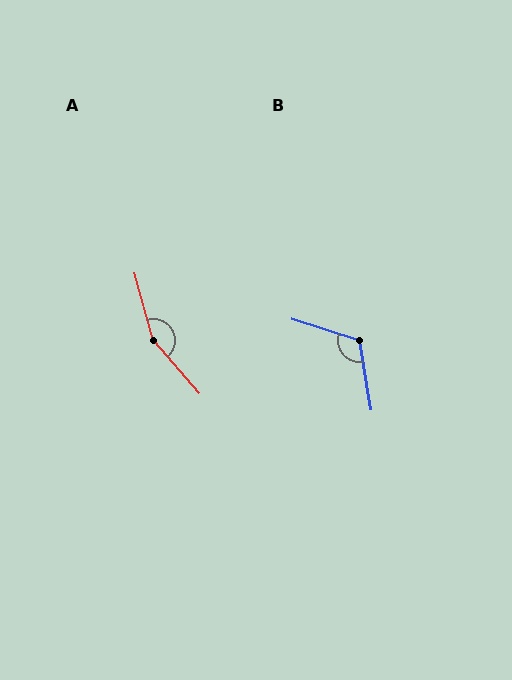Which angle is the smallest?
B, at approximately 117 degrees.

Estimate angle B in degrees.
Approximately 117 degrees.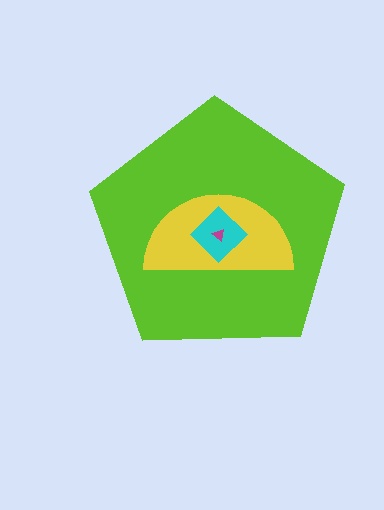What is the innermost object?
The magenta triangle.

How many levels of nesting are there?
4.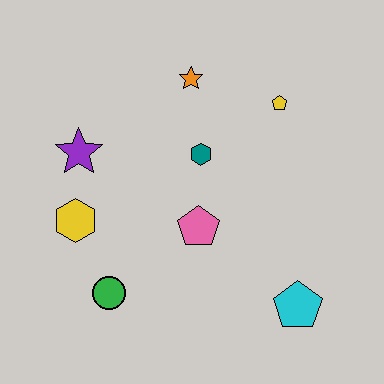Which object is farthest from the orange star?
The cyan pentagon is farthest from the orange star.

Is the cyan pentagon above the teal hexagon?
No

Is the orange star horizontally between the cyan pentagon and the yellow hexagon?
Yes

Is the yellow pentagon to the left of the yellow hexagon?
No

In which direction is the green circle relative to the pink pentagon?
The green circle is to the left of the pink pentagon.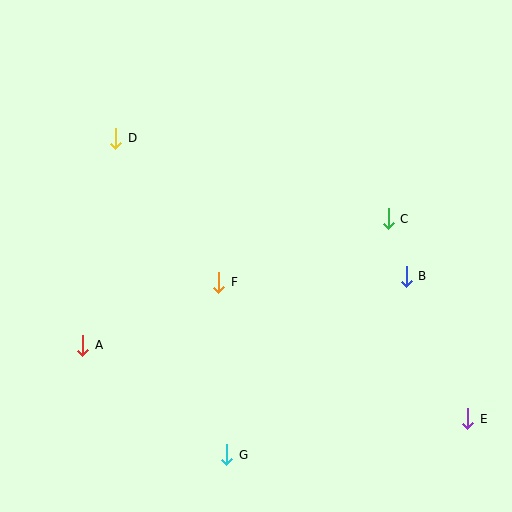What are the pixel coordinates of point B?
Point B is at (406, 276).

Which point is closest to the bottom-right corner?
Point E is closest to the bottom-right corner.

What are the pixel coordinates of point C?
Point C is at (388, 219).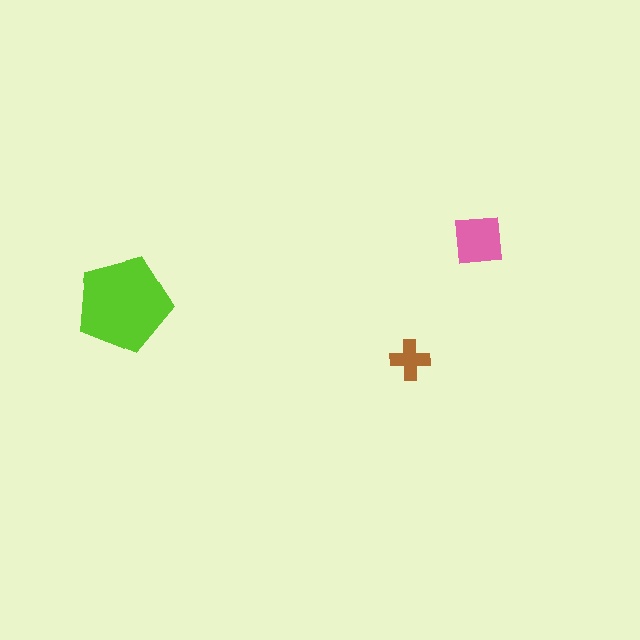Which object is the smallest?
The brown cross.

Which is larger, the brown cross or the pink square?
The pink square.